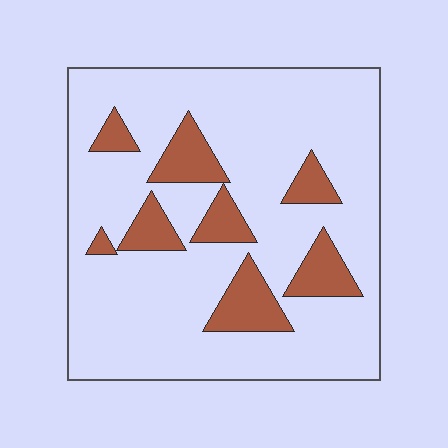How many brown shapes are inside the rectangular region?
8.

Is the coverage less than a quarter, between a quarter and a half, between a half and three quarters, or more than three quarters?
Less than a quarter.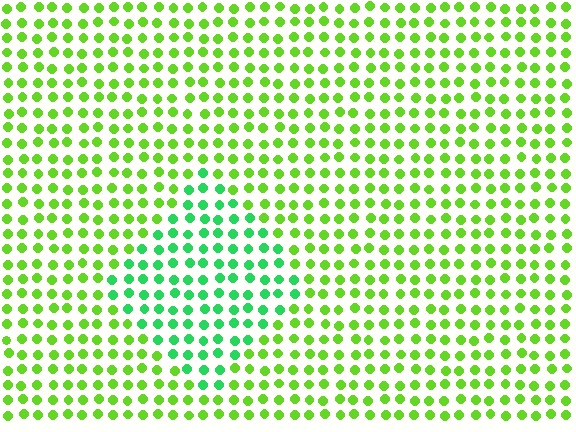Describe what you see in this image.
The image is filled with small lime elements in a uniform arrangement. A diamond-shaped region is visible where the elements are tinted to a slightly different hue, forming a subtle color boundary.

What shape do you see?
I see a diamond.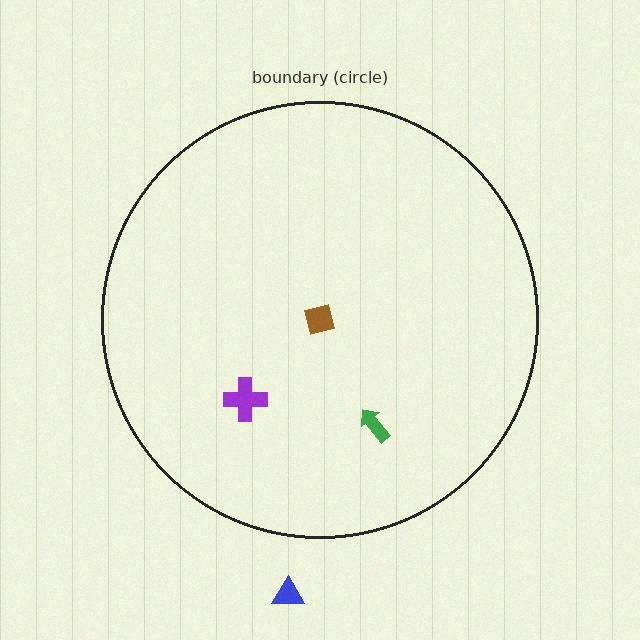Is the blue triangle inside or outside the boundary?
Outside.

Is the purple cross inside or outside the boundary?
Inside.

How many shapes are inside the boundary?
3 inside, 1 outside.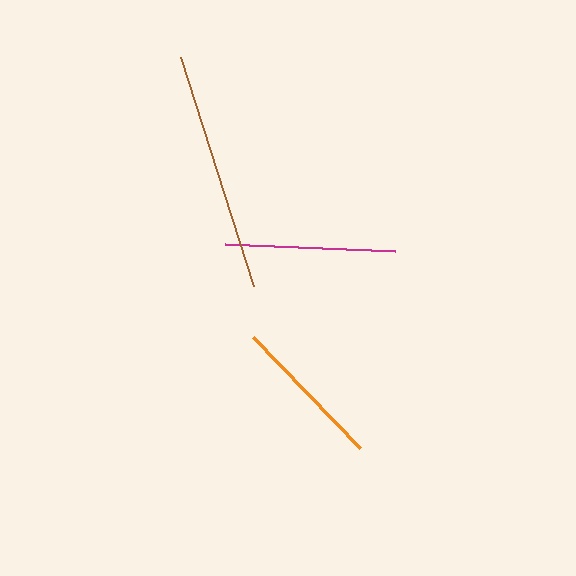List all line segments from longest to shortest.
From longest to shortest: brown, magenta, orange.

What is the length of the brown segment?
The brown segment is approximately 240 pixels long.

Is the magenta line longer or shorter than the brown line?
The brown line is longer than the magenta line.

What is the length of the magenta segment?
The magenta segment is approximately 170 pixels long.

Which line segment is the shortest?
The orange line is the shortest at approximately 154 pixels.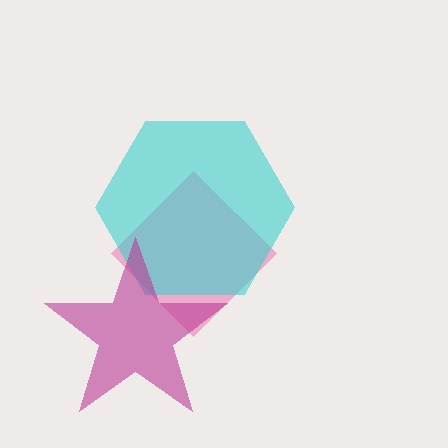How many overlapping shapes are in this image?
There are 3 overlapping shapes in the image.